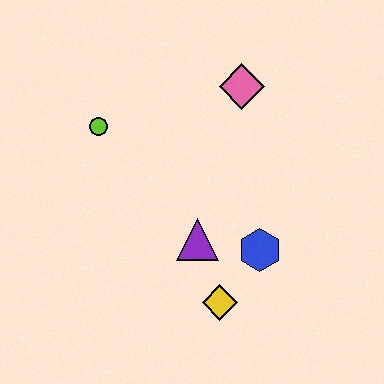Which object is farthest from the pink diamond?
The yellow diamond is farthest from the pink diamond.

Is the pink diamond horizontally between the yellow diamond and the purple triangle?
No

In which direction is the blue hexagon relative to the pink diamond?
The blue hexagon is below the pink diamond.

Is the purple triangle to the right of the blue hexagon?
No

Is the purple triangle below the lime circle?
Yes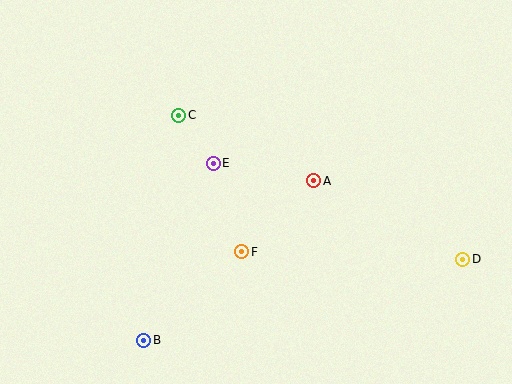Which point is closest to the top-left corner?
Point C is closest to the top-left corner.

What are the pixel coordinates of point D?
Point D is at (463, 259).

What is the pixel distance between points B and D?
The distance between B and D is 329 pixels.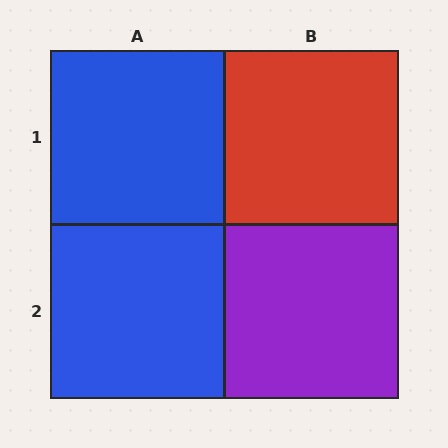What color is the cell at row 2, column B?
Purple.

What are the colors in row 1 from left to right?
Blue, red.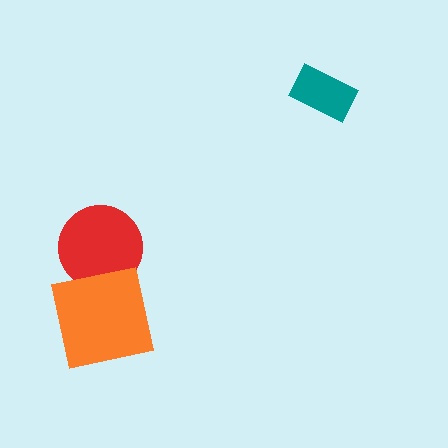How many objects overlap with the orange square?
1 object overlaps with the orange square.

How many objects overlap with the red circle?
1 object overlaps with the red circle.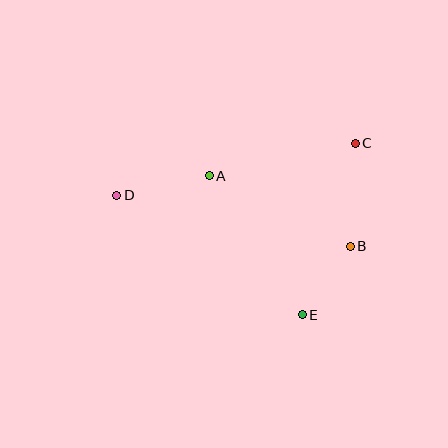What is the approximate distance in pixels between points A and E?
The distance between A and E is approximately 167 pixels.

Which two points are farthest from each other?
Points C and D are farthest from each other.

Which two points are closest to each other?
Points B and E are closest to each other.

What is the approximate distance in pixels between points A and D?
The distance between A and D is approximately 94 pixels.